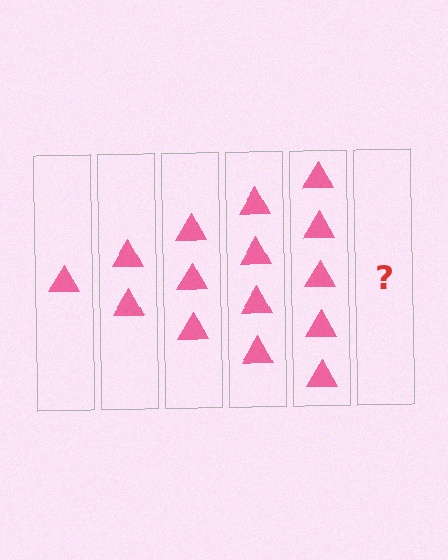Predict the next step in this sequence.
The next step is 6 triangles.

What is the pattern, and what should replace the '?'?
The pattern is that each step adds one more triangle. The '?' should be 6 triangles.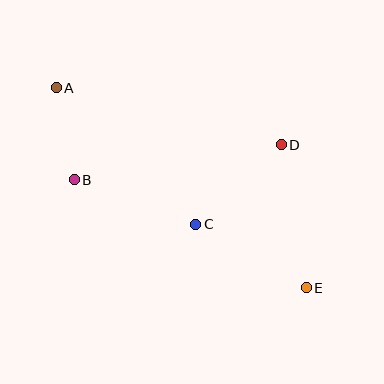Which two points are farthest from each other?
Points A and E are farthest from each other.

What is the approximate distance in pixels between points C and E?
The distance between C and E is approximately 128 pixels.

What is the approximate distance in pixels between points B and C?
The distance between B and C is approximately 129 pixels.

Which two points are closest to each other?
Points A and B are closest to each other.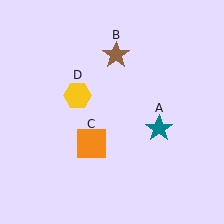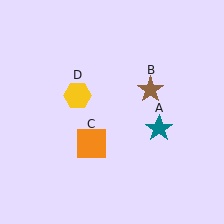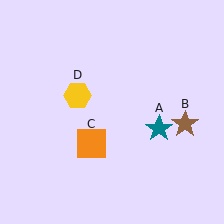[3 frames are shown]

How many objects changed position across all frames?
1 object changed position: brown star (object B).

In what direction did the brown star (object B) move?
The brown star (object B) moved down and to the right.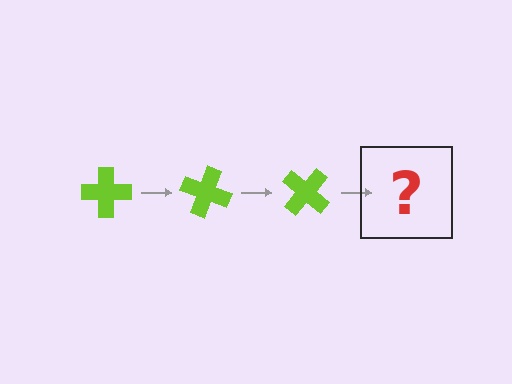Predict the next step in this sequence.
The next step is a lime cross rotated 60 degrees.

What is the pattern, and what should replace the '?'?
The pattern is that the cross rotates 20 degrees each step. The '?' should be a lime cross rotated 60 degrees.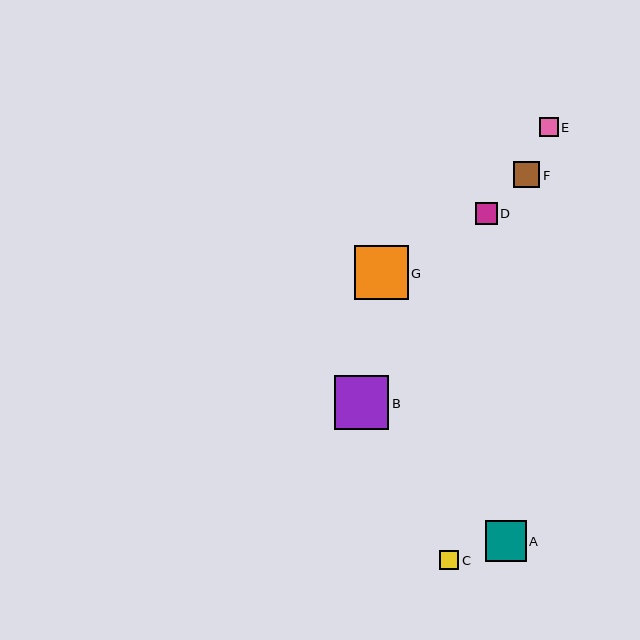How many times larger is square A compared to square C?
Square A is approximately 2.1 times the size of square C.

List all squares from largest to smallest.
From largest to smallest: B, G, A, F, D, C, E.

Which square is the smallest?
Square E is the smallest with a size of approximately 19 pixels.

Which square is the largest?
Square B is the largest with a size of approximately 54 pixels.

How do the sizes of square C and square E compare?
Square C and square E are approximately the same size.